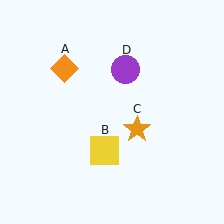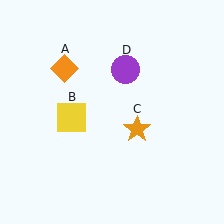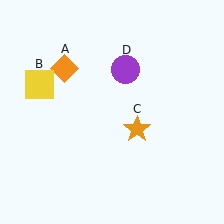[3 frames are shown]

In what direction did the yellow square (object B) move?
The yellow square (object B) moved up and to the left.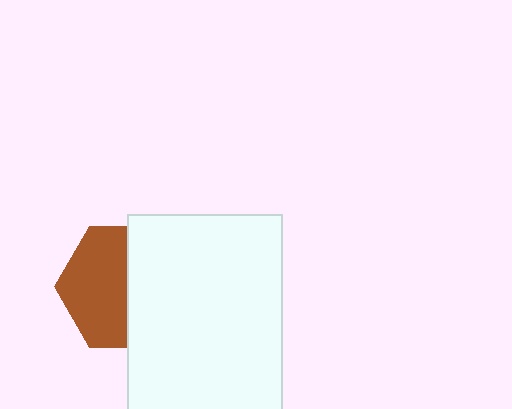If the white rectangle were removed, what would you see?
You would see the complete brown hexagon.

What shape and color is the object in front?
The object in front is a white rectangle.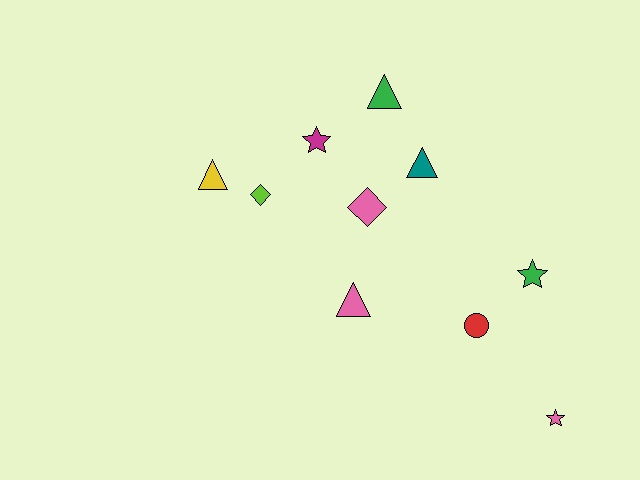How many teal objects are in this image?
There is 1 teal object.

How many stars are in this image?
There are 3 stars.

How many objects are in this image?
There are 10 objects.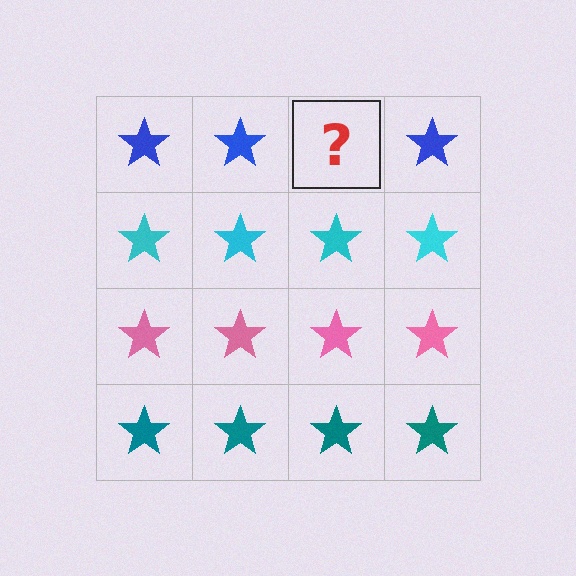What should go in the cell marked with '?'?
The missing cell should contain a blue star.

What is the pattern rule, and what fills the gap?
The rule is that each row has a consistent color. The gap should be filled with a blue star.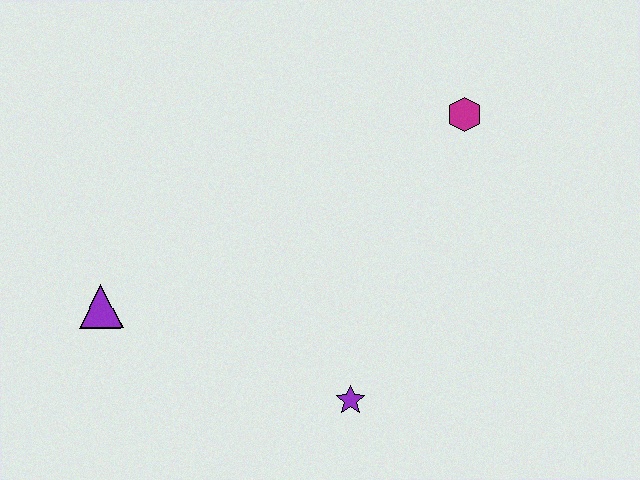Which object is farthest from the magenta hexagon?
The purple triangle is farthest from the magenta hexagon.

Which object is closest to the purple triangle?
The purple star is closest to the purple triangle.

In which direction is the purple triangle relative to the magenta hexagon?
The purple triangle is to the left of the magenta hexagon.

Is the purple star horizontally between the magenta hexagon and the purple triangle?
Yes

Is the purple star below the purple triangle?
Yes